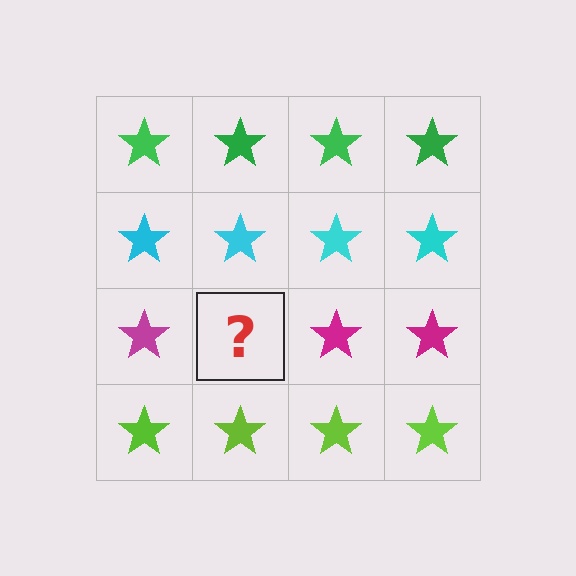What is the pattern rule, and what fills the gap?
The rule is that each row has a consistent color. The gap should be filled with a magenta star.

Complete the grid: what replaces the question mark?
The question mark should be replaced with a magenta star.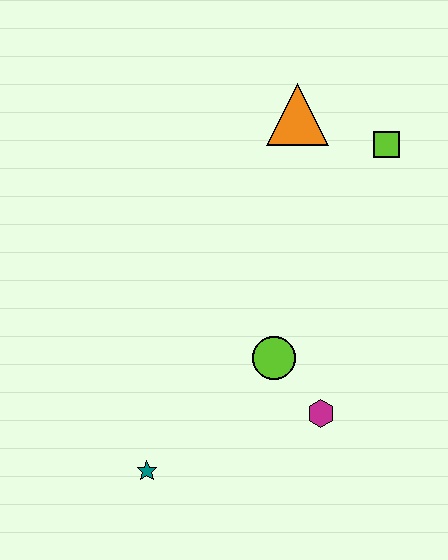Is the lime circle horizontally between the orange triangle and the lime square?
No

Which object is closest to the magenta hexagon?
The lime circle is closest to the magenta hexagon.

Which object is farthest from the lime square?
The teal star is farthest from the lime square.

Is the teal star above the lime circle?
No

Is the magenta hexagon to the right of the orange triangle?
Yes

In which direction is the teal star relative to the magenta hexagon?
The teal star is to the left of the magenta hexagon.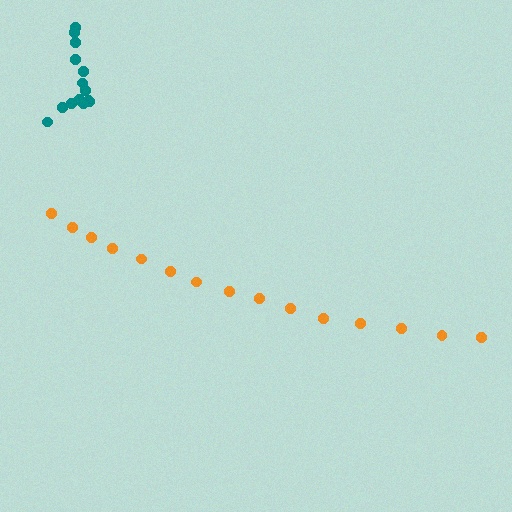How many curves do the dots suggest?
There are 2 distinct paths.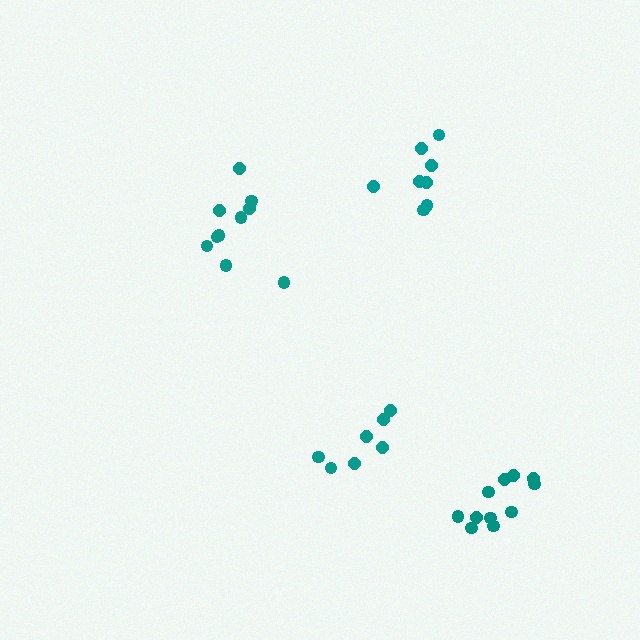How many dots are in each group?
Group 1: 7 dots, Group 2: 10 dots, Group 3: 11 dots, Group 4: 8 dots (36 total).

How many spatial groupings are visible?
There are 4 spatial groupings.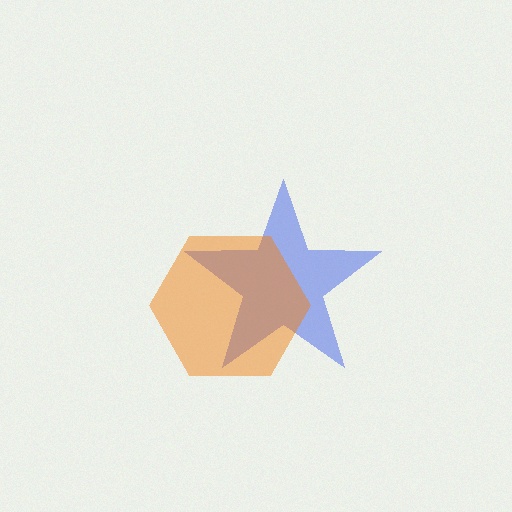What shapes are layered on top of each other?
The layered shapes are: a blue star, an orange hexagon.